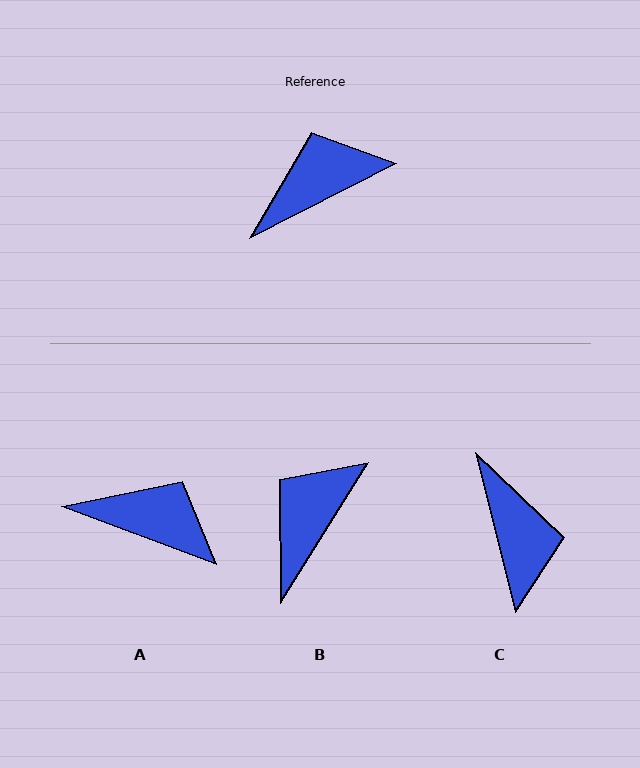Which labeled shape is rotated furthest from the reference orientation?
C, about 103 degrees away.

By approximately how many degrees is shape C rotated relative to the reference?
Approximately 103 degrees clockwise.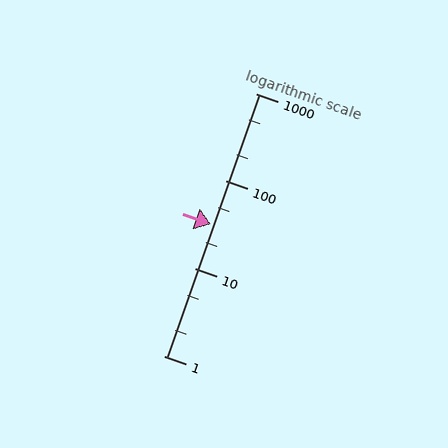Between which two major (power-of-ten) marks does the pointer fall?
The pointer is between 10 and 100.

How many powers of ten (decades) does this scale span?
The scale spans 3 decades, from 1 to 1000.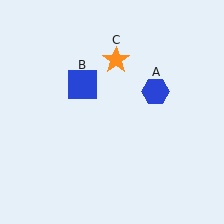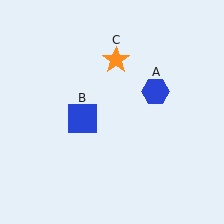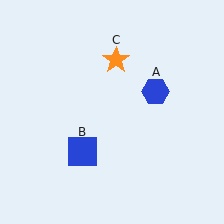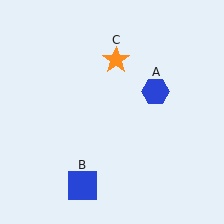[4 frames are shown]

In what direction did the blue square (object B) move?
The blue square (object B) moved down.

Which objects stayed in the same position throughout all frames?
Blue hexagon (object A) and orange star (object C) remained stationary.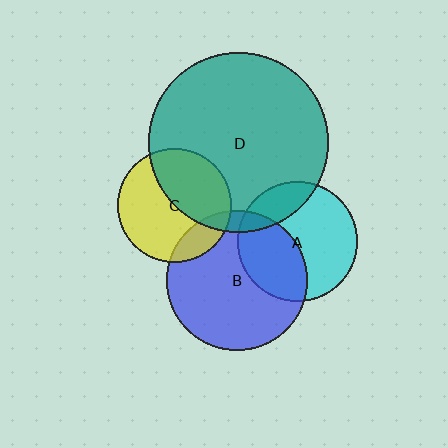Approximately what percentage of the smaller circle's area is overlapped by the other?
Approximately 15%.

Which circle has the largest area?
Circle D (teal).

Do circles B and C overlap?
Yes.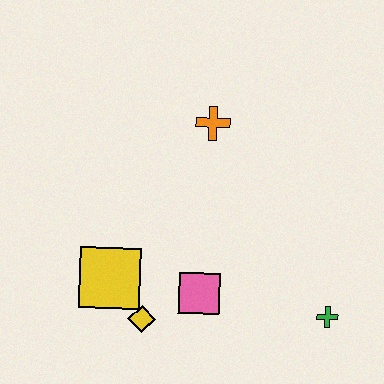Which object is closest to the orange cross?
The pink square is closest to the orange cross.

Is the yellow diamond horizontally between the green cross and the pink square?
No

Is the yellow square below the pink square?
No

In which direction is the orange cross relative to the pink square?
The orange cross is above the pink square.